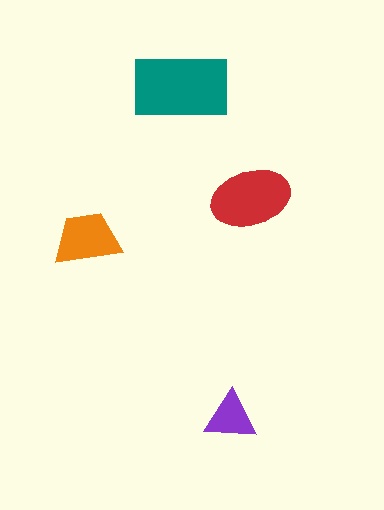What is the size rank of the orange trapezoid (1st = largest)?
3rd.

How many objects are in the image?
There are 4 objects in the image.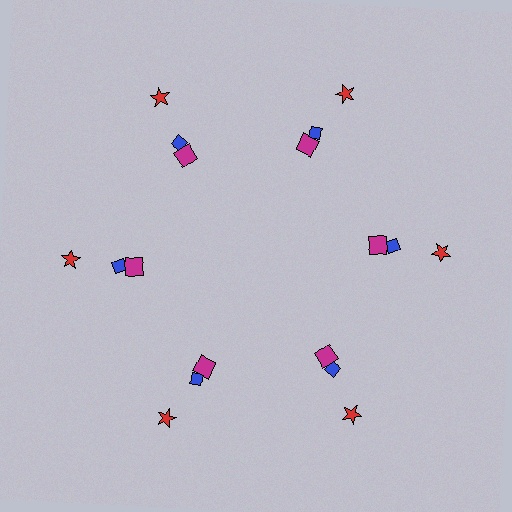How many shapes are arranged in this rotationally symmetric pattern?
There are 18 shapes, arranged in 6 groups of 3.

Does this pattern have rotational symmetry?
Yes, this pattern has 6-fold rotational symmetry. It looks the same after rotating 60 degrees around the center.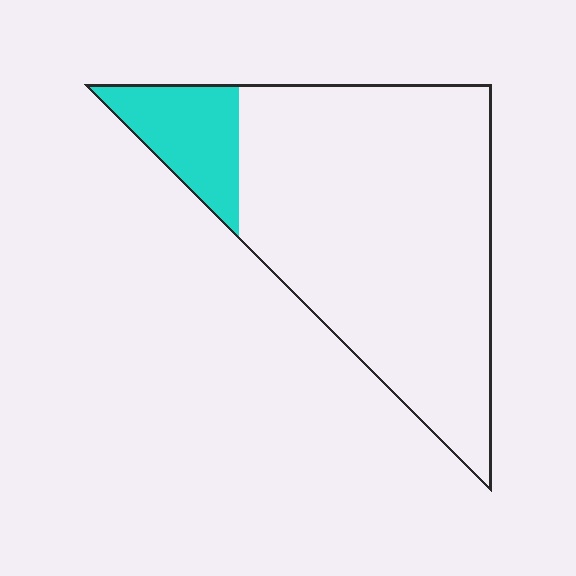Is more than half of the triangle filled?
No.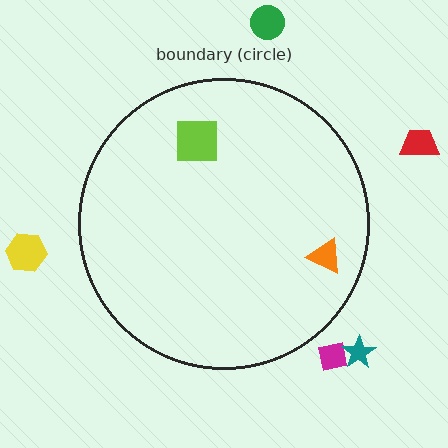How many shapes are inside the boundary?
2 inside, 5 outside.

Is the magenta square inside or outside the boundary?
Outside.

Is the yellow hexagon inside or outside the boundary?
Outside.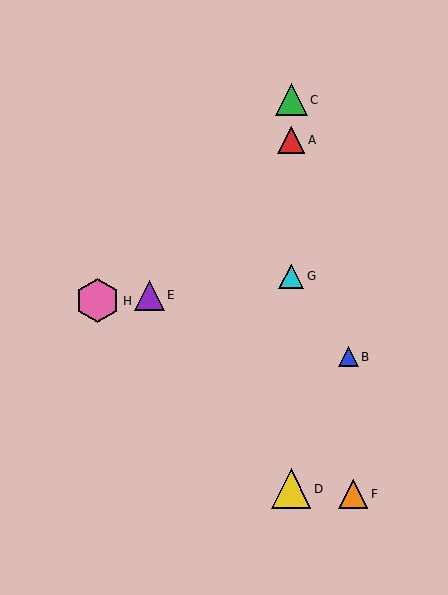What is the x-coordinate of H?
Object H is at x≈98.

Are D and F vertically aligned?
No, D is at x≈291 and F is at x≈353.